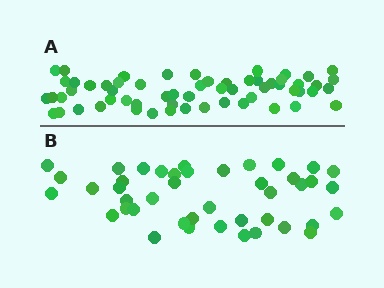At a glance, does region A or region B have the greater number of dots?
Region A (the top region) has more dots.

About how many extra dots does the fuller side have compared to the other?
Region A has approximately 15 more dots than region B.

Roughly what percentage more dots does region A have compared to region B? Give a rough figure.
About 40% more.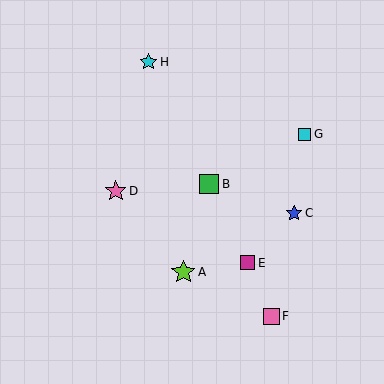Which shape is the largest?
The lime star (labeled A) is the largest.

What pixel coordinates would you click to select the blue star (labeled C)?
Click at (294, 213) to select the blue star C.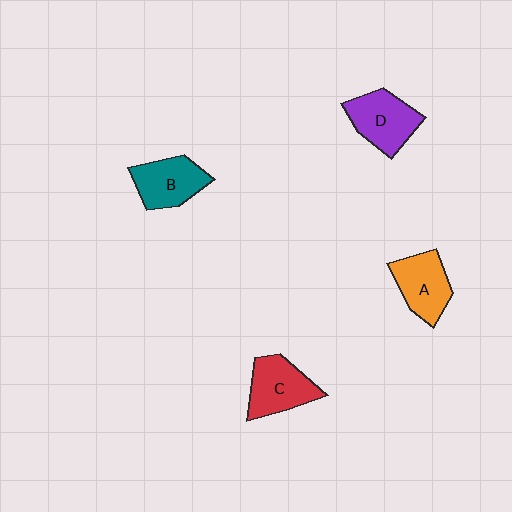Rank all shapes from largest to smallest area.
From largest to smallest: D (purple), C (red), B (teal), A (orange).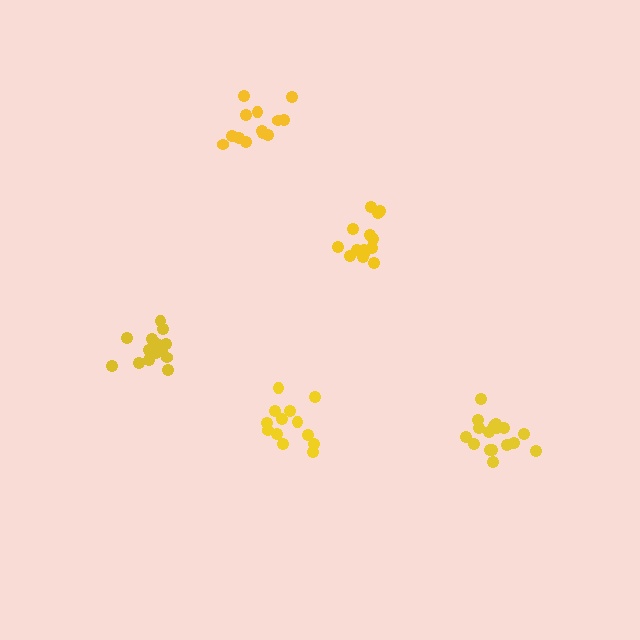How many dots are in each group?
Group 1: 14 dots, Group 2: 13 dots, Group 3: 17 dots, Group 4: 13 dots, Group 5: 14 dots (71 total).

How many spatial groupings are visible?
There are 5 spatial groupings.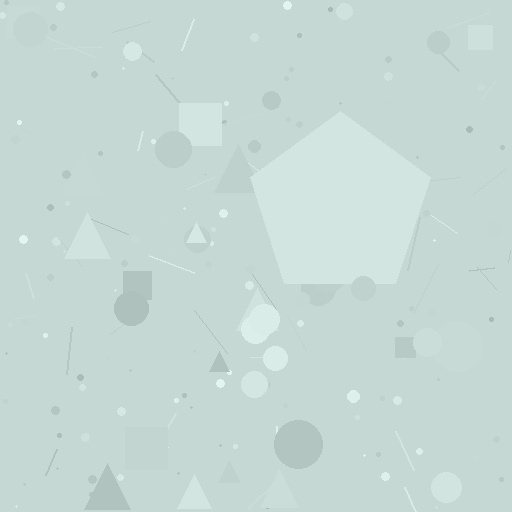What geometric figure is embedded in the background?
A pentagon is embedded in the background.